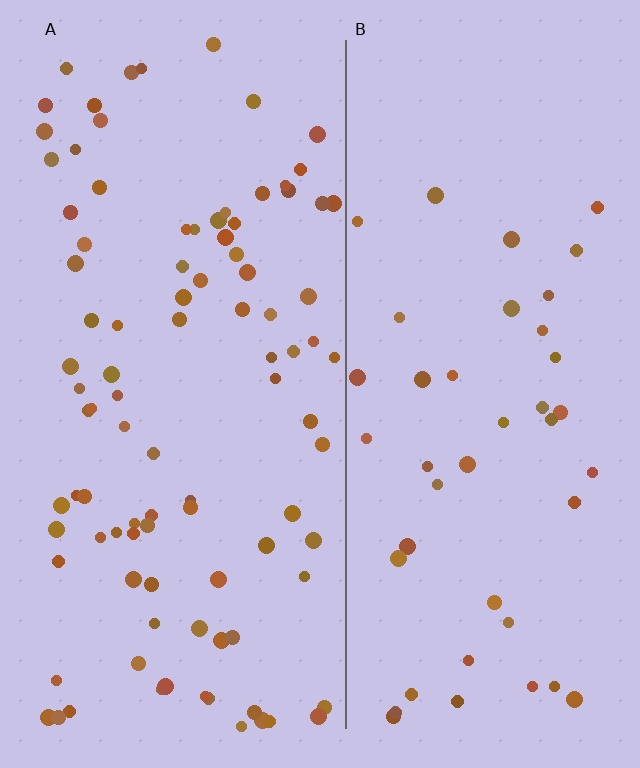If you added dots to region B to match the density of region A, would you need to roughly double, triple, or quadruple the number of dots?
Approximately double.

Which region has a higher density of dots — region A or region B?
A (the left).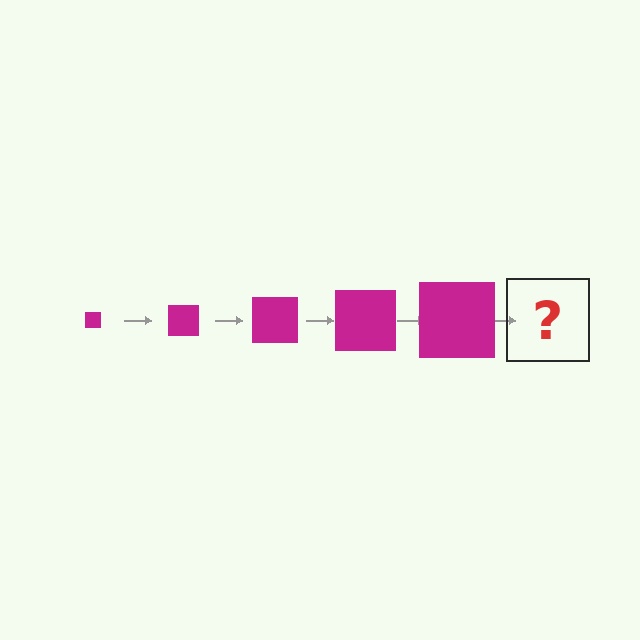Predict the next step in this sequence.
The next step is a magenta square, larger than the previous one.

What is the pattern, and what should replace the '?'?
The pattern is that the square gets progressively larger each step. The '?' should be a magenta square, larger than the previous one.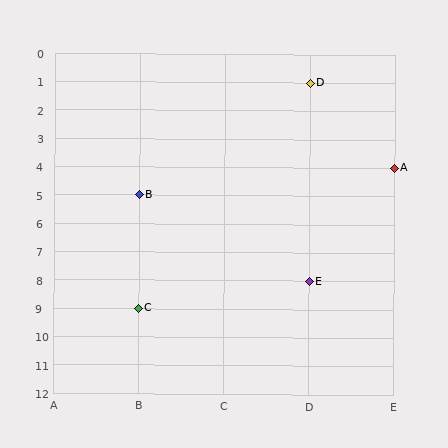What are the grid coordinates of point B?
Point B is at grid coordinates (B, 5).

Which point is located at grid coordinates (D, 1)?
Point D is at (D, 1).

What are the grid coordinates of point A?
Point A is at grid coordinates (E, 4).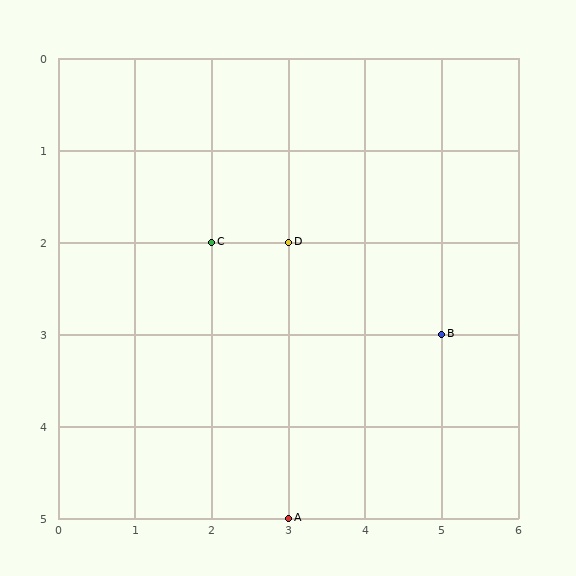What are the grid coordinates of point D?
Point D is at grid coordinates (3, 2).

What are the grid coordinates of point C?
Point C is at grid coordinates (2, 2).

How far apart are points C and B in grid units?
Points C and B are 3 columns and 1 row apart (about 3.2 grid units diagonally).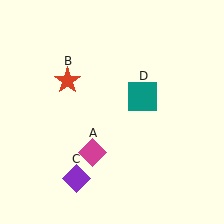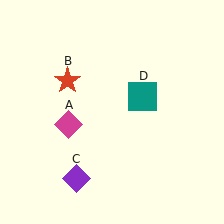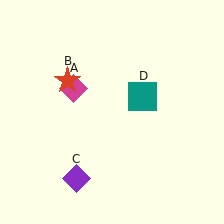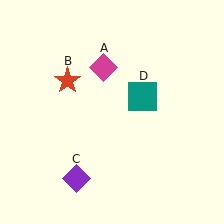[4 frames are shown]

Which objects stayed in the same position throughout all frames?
Red star (object B) and purple diamond (object C) and teal square (object D) remained stationary.